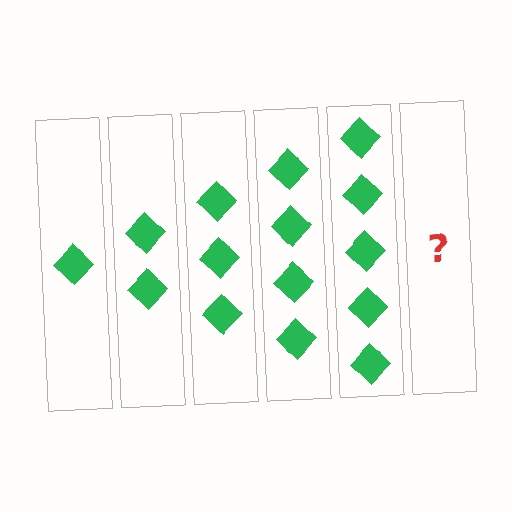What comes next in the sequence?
The next element should be 6 diamonds.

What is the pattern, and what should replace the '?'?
The pattern is that each step adds one more diamond. The '?' should be 6 diamonds.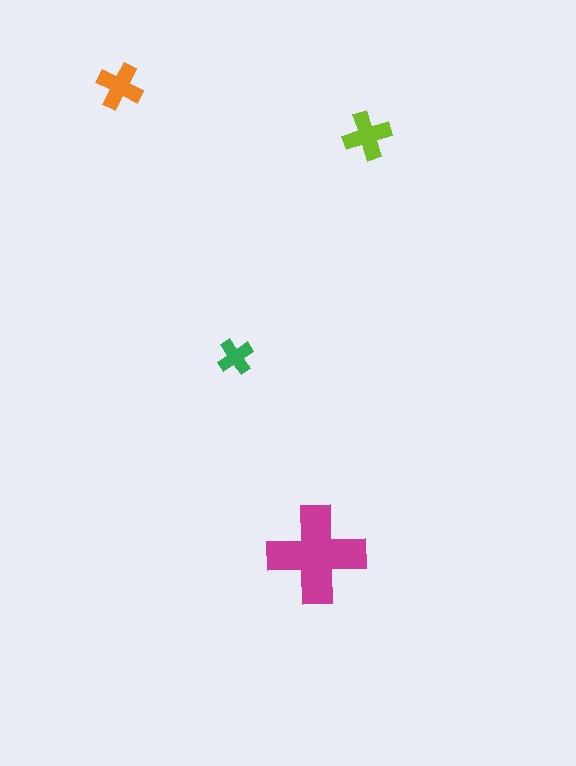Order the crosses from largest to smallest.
the magenta one, the lime one, the orange one, the green one.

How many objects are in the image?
There are 4 objects in the image.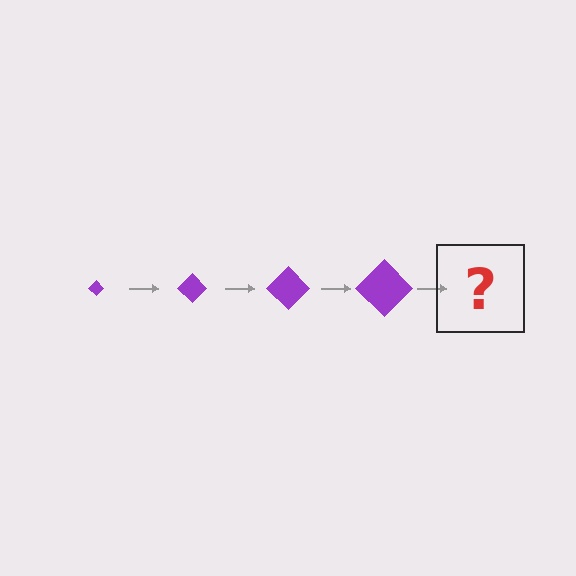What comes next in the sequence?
The next element should be a purple diamond, larger than the previous one.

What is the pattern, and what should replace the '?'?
The pattern is that the diamond gets progressively larger each step. The '?' should be a purple diamond, larger than the previous one.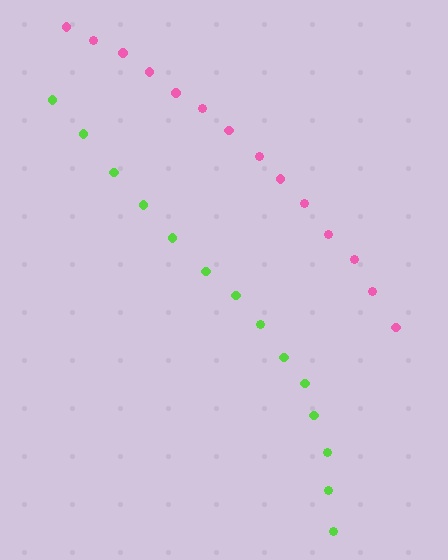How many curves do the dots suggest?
There are 2 distinct paths.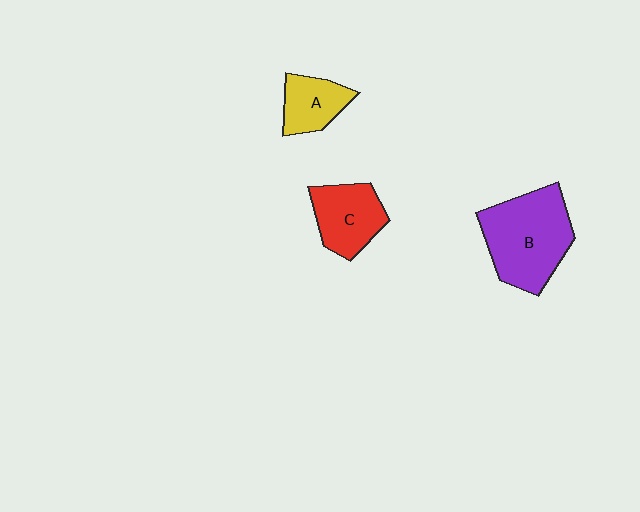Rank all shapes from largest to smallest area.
From largest to smallest: B (purple), C (red), A (yellow).